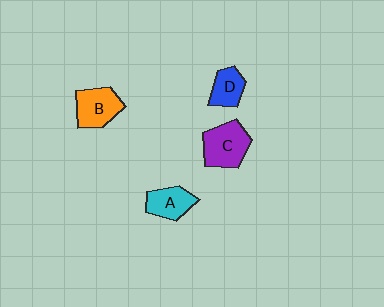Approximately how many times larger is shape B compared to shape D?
Approximately 1.4 times.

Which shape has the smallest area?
Shape D (blue).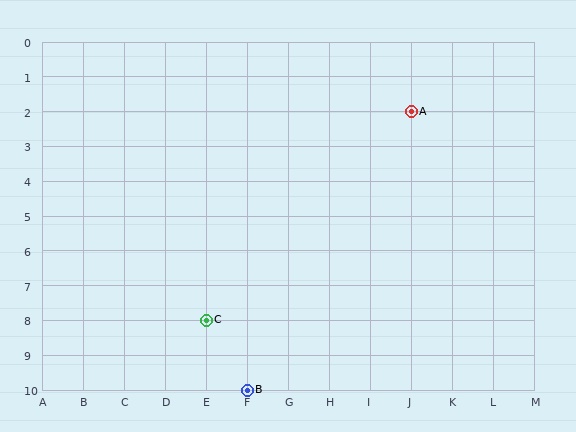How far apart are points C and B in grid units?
Points C and B are 1 column and 2 rows apart (about 2.2 grid units diagonally).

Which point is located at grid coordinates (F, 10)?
Point B is at (F, 10).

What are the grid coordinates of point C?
Point C is at grid coordinates (E, 8).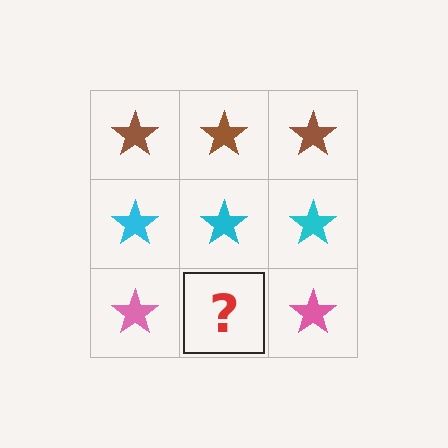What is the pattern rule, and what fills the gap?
The rule is that each row has a consistent color. The gap should be filled with a pink star.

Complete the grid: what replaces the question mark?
The question mark should be replaced with a pink star.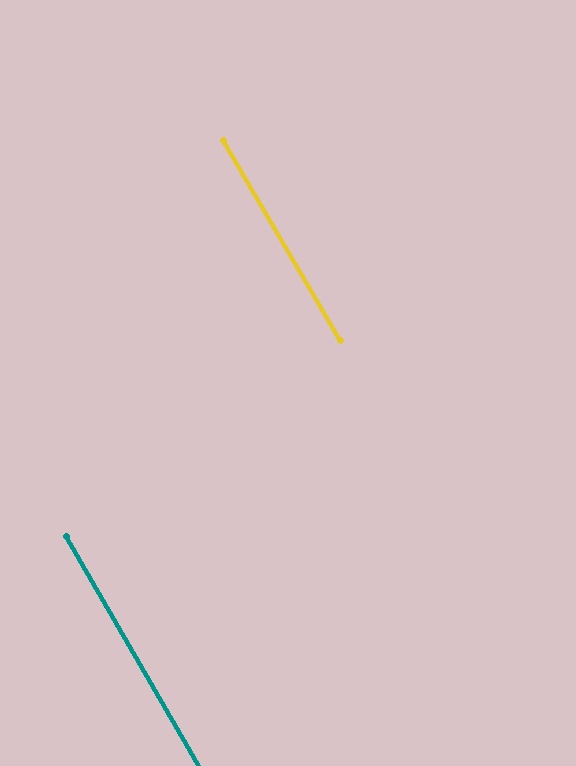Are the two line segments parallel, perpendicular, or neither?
Parallel — their directions differ by only 0.1°.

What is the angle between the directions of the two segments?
Approximately 0 degrees.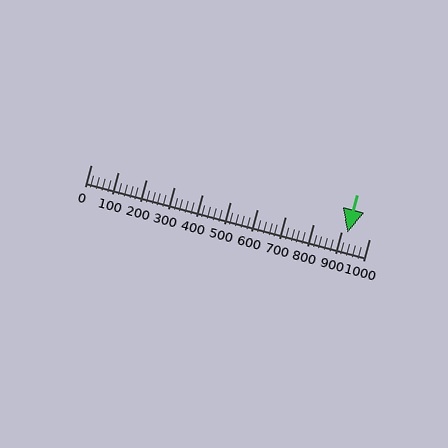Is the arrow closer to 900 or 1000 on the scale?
The arrow is closer to 900.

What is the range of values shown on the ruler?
The ruler shows values from 0 to 1000.